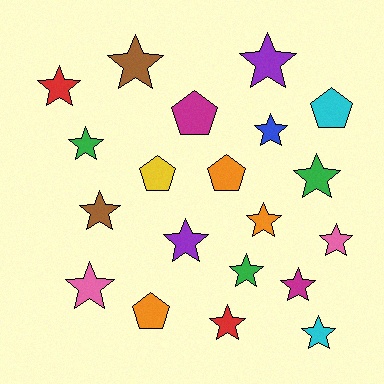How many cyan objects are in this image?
There are 2 cyan objects.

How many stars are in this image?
There are 15 stars.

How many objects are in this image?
There are 20 objects.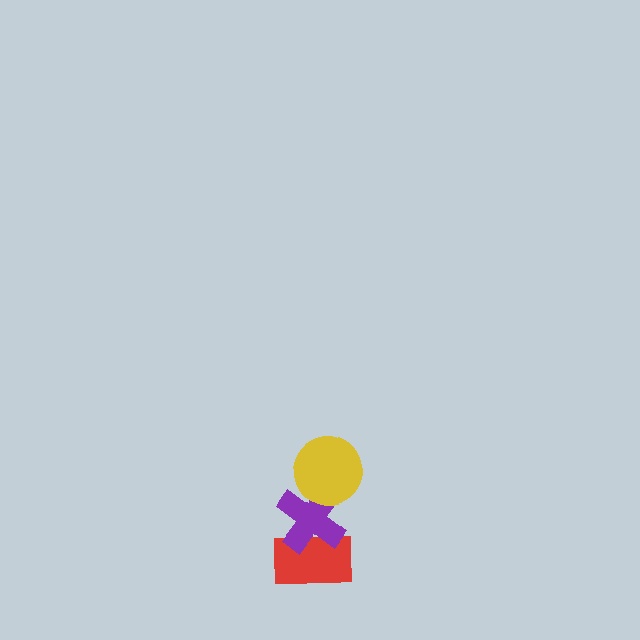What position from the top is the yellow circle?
The yellow circle is 1st from the top.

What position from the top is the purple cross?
The purple cross is 2nd from the top.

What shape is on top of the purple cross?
The yellow circle is on top of the purple cross.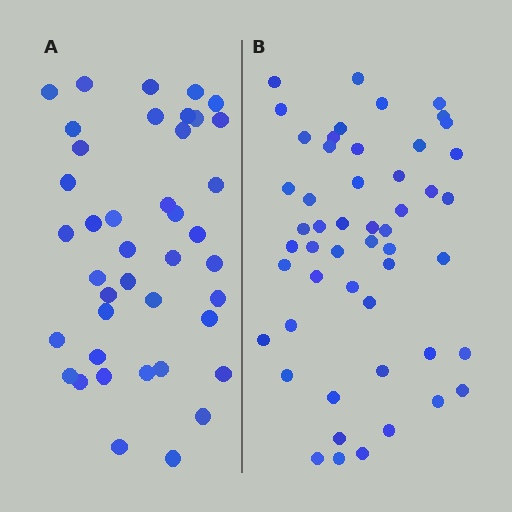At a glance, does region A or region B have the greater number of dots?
Region B (the right region) has more dots.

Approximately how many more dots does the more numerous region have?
Region B has roughly 10 or so more dots than region A.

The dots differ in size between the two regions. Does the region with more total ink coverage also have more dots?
No. Region A has more total ink coverage because its dots are larger, but region B actually contains more individual dots. Total area can be misleading — the number of items is what matters here.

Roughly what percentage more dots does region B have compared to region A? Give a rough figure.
About 25% more.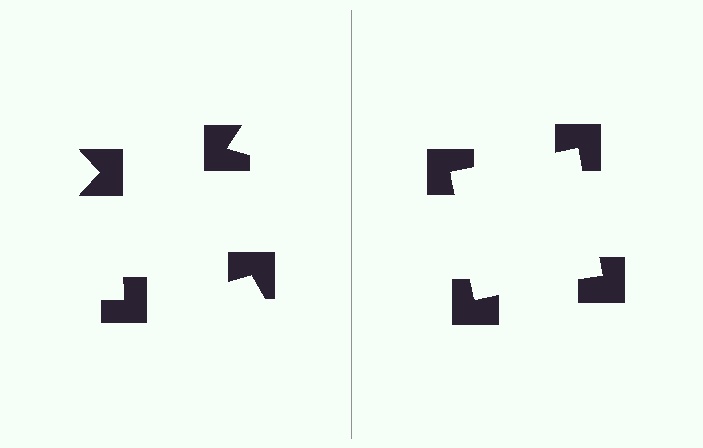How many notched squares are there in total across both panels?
8 — 4 on each side.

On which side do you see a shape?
An illusory square appears on the right side. On the left side the wedge cuts are rotated, so no coherent shape forms.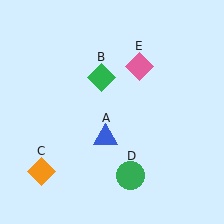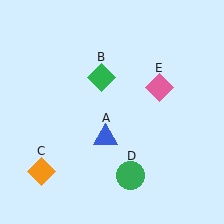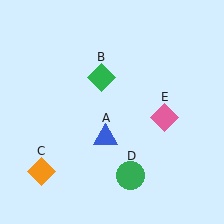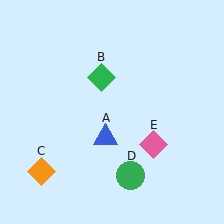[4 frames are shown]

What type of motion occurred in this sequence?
The pink diamond (object E) rotated clockwise around the center of the scene.